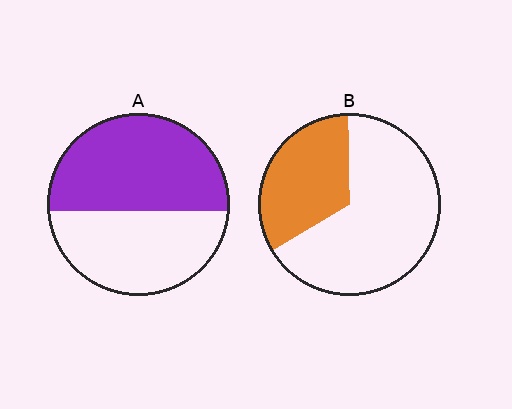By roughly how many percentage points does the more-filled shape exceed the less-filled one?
By roughly 20 percentage points (A over B).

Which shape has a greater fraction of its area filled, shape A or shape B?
Shape A.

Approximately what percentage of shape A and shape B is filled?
A is approximately 55% and B is approximately 35%.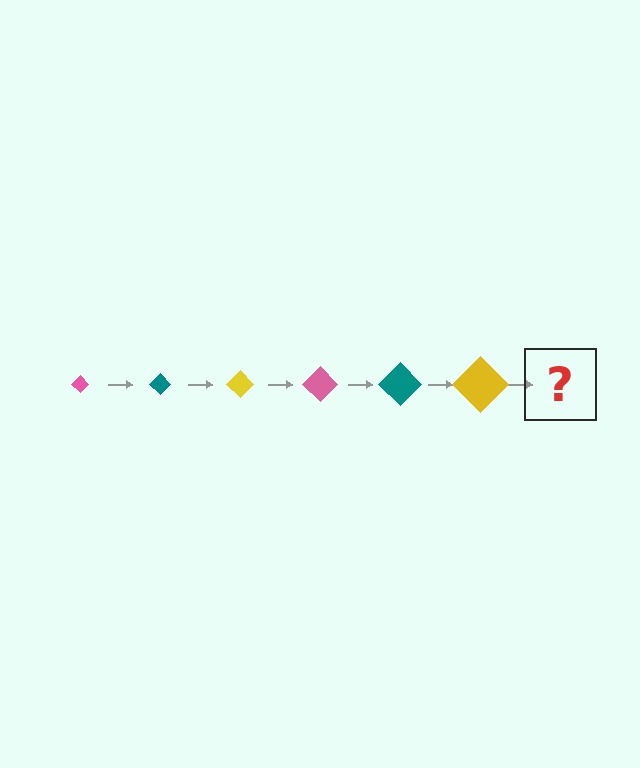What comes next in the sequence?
The next element should be a pink diamond, larger than the previous one.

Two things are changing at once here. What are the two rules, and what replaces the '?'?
The two rules are that the diamond grows larger each step and the color cycles through pink, teal, and yellow. The '?' should be a pink diamond, larger than the previous one.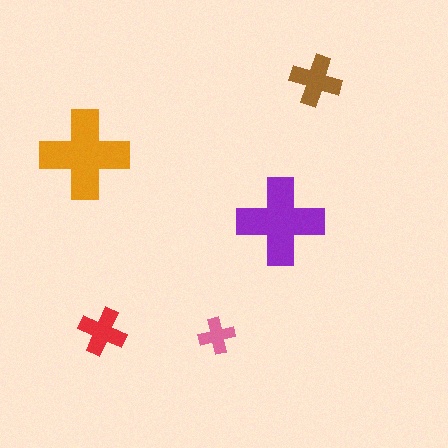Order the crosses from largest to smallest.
the orange one, the purple one, the brown one, the red one, the pink one.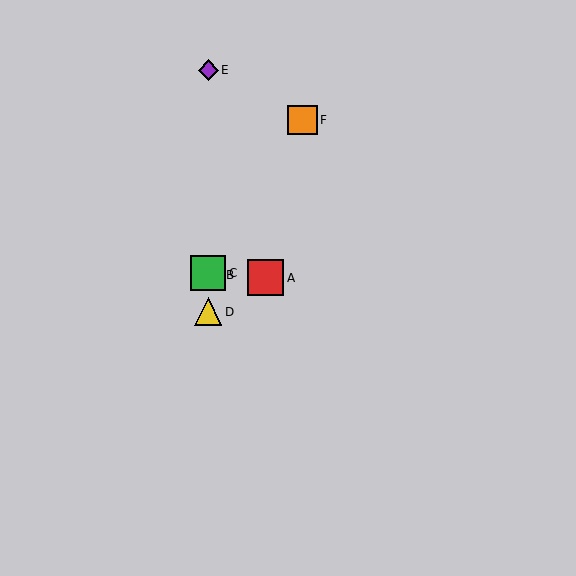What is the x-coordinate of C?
Object C is at x≈208.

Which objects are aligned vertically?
Objects B, C, D, E are aligned vertically.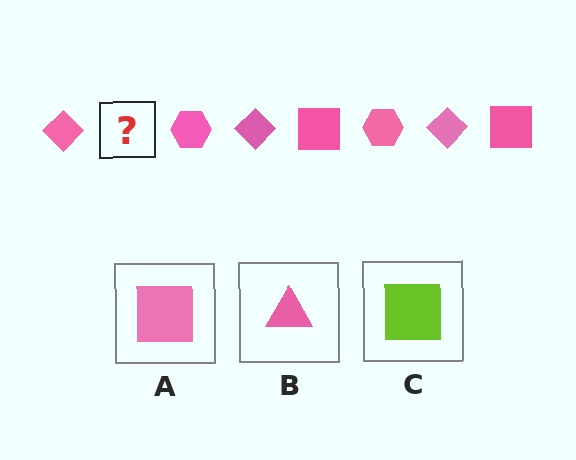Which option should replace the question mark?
Option A.